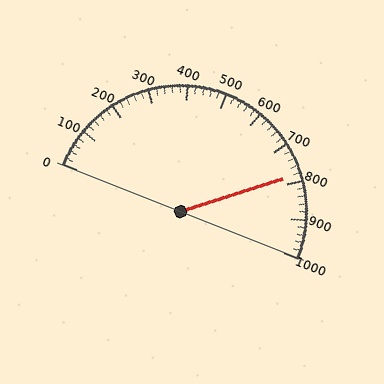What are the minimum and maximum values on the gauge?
The gauge ranges from 0 to 1000.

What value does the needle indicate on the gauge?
The needle indicates approximately 780.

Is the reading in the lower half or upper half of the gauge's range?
The reading is in the upper half of the range (0 to 1000).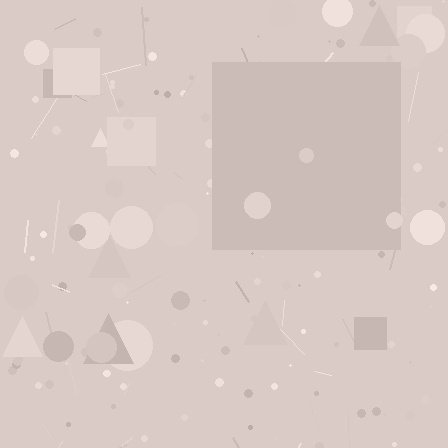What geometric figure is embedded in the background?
A square is embedded in the background.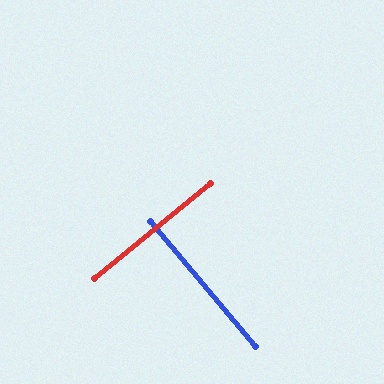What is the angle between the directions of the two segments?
Approximately 89 degrees.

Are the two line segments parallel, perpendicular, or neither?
Perpendicular — they meet at approximately 89°.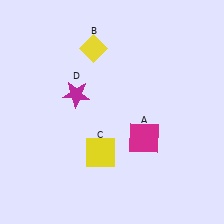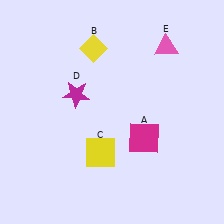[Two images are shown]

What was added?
A pink triangle (E) was added in Image 2.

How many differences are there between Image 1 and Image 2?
There is 1 difference between the two images.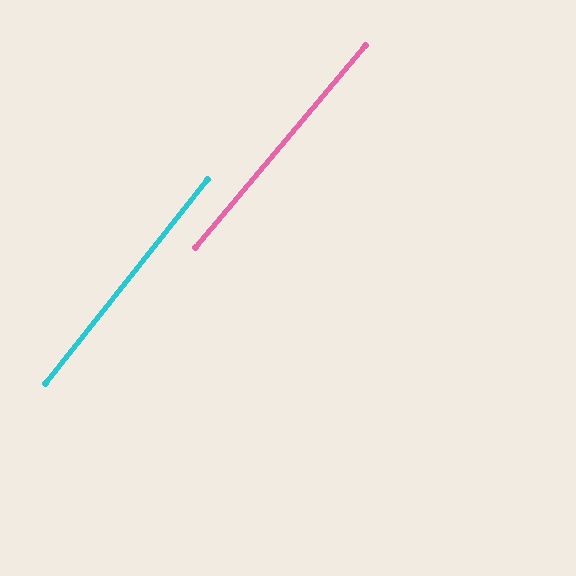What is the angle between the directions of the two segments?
Approximately 2 degrees.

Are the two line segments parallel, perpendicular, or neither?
Parallel — their directions differ by only 1.7°.